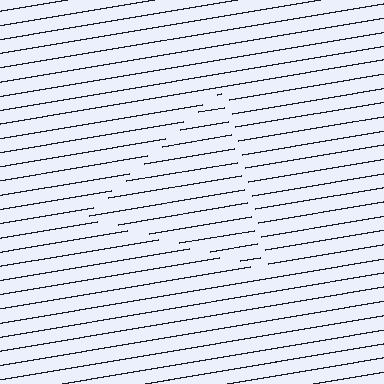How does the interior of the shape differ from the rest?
The interior of the shape contains the same grating, shifted by half a period — the contour is defined by the phase discontinuity where line-ends from the inner and outer gratings abut.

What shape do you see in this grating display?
An illusory triangle. The interior of the shape contains the same grating, shifted by half a period — the contour is defined by the phase discontinuity where line-ends from the inner and outer gratings abut.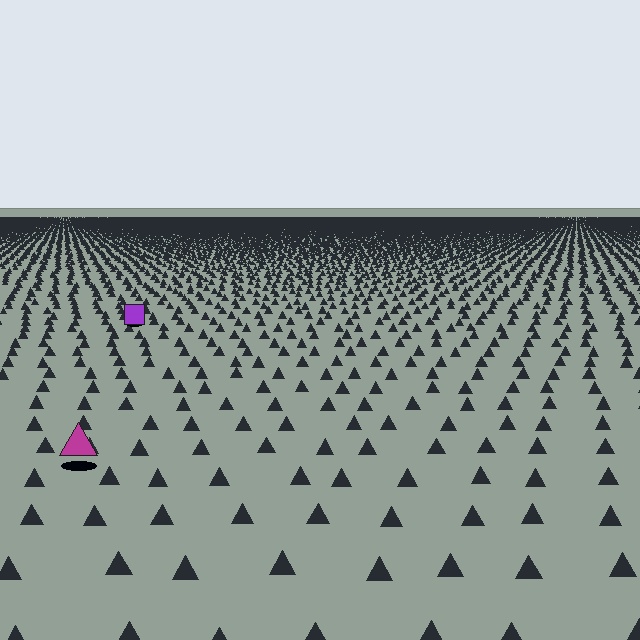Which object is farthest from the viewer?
The purple square is farthest from the viewer. It appears smaller and the ground texture around it is denser.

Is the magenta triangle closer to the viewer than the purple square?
Yes. The magenta triangle is closer — you can tell from the texture gradient: the ground texture is coarser near it.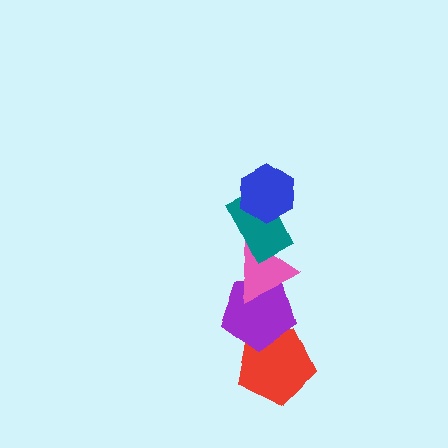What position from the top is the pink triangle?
The pink triangle is 3rd from the top.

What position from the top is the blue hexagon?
The blue hexagon is 1st from the top.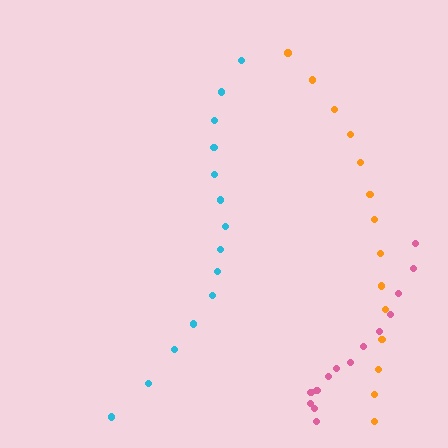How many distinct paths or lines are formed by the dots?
There are 3 distinct paths.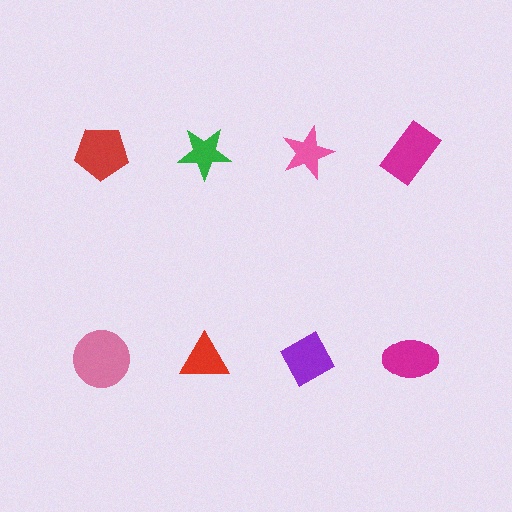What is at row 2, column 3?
A purple diamond.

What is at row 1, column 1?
A red pentagon.